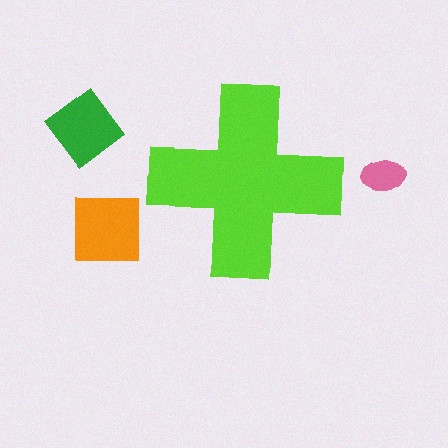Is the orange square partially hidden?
No, the orange square is fully visible.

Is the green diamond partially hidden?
No, the green diamond is fully visible.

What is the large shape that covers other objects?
A lime cross.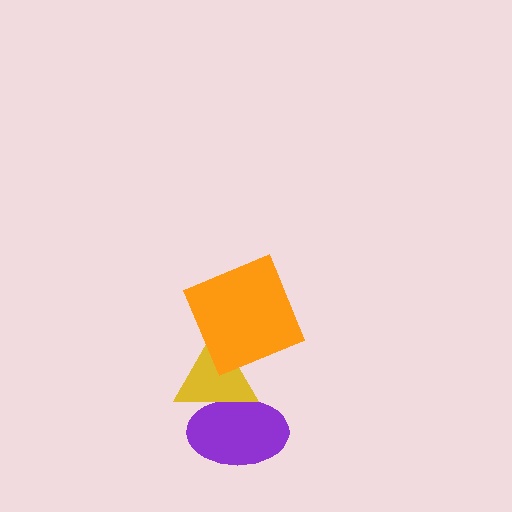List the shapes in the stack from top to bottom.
From top to bottom: the orange square, the yellow triangle, the purple ellipse.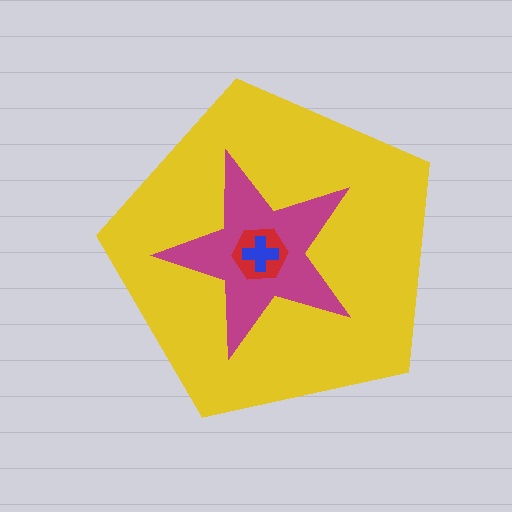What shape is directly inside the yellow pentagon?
The magenta star.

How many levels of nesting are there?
4.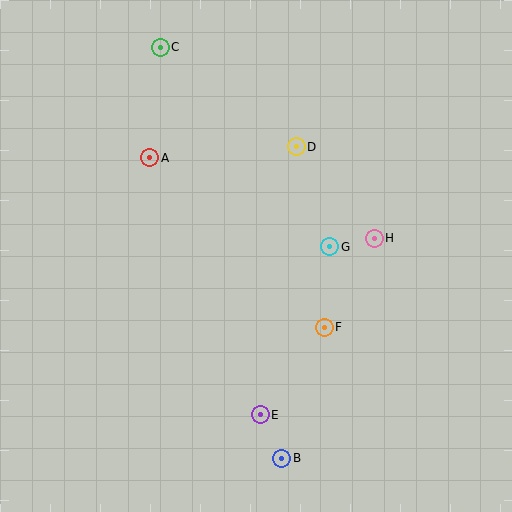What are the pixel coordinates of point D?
Point D is at (296, 147).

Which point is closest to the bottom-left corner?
Point E is closest to the bottom-left corner.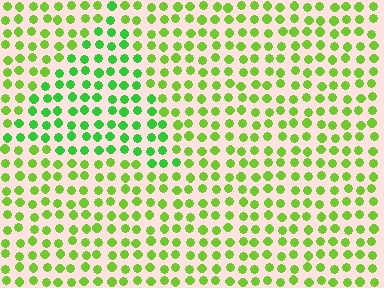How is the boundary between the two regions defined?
The boundary is defined purely by a slight shift in hue (about 28 degrees). Spacing, size, and orientation are identical on both sides.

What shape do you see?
I see a triangle.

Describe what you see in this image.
The image is filled with small lime elements in a uniform arrangement. A triangle-shaped region is visible where the elements are tinted to a slightly different hue, forming a subtle color boundary.